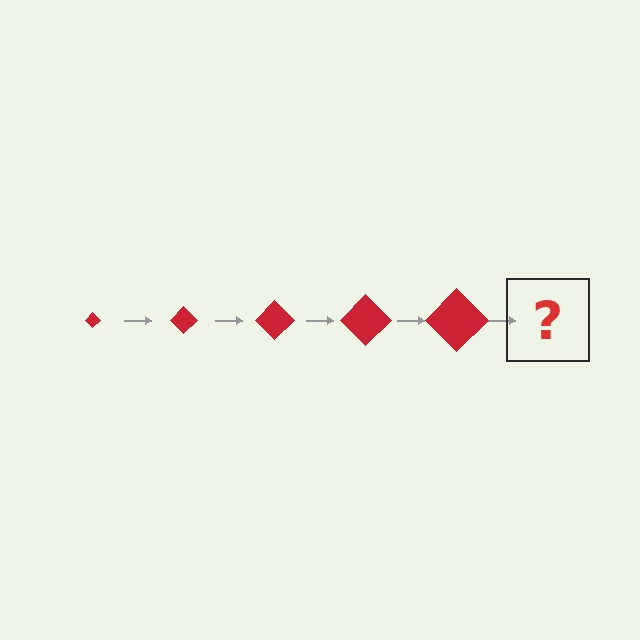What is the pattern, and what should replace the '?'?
The pattern is that the diamond gets progressively larger each step. The '?' should be a red diamond, larger than the previous one.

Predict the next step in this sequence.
The next step is a red diamond, larger than the previous one.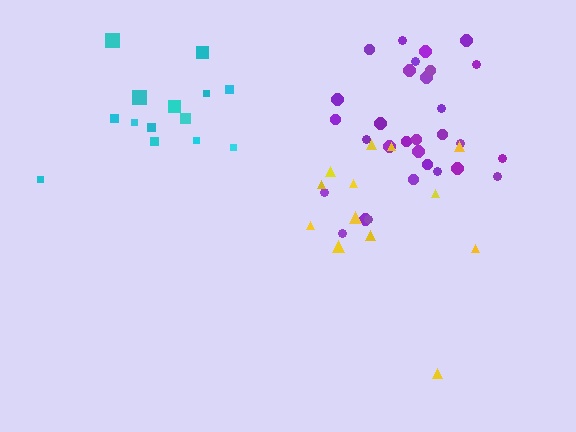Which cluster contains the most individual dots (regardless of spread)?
Purple (30).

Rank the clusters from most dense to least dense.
purple, cyan, yellow.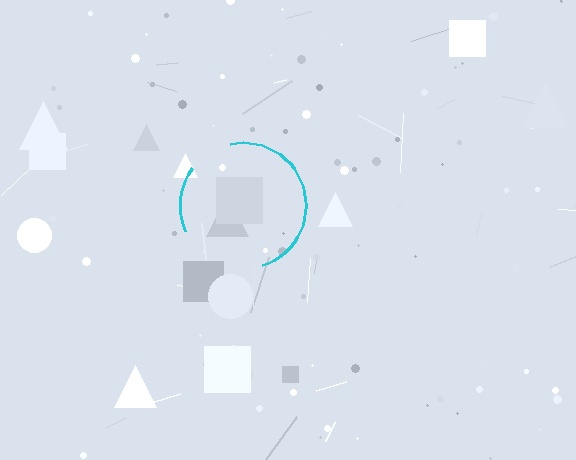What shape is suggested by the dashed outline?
The dashed outline suggests a circle.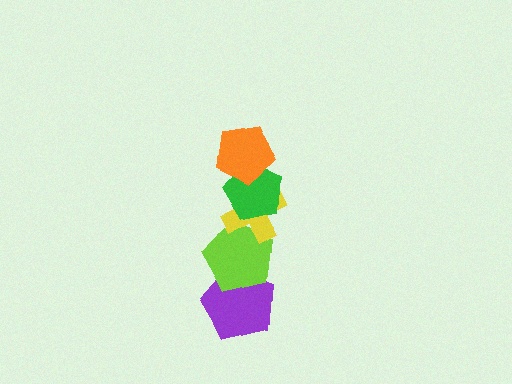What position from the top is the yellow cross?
The yellow cross is 3rd from the top.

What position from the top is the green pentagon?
The green pentagon is 2nd from the top.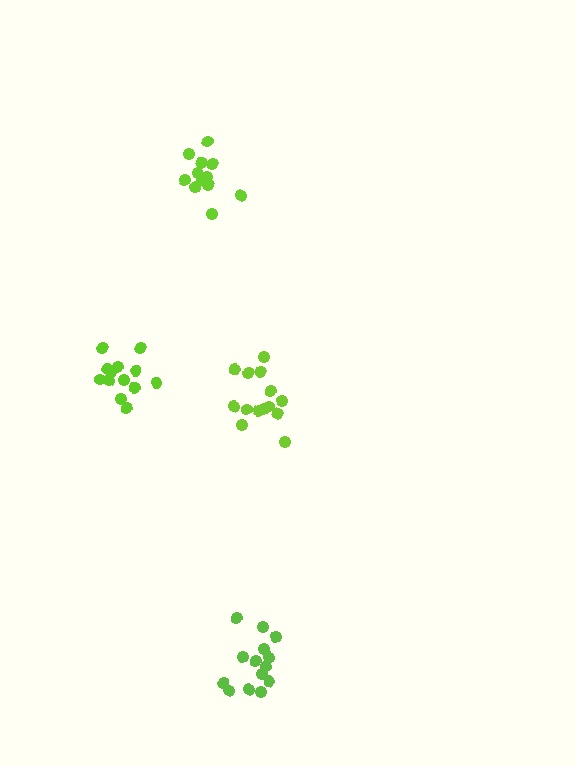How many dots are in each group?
Group 1: 14 dots, Group 2: 14 dots, Group 3: 12 dots, Group 4: 13 dots (53 total).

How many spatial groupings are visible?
There are 4 spatial groupings.